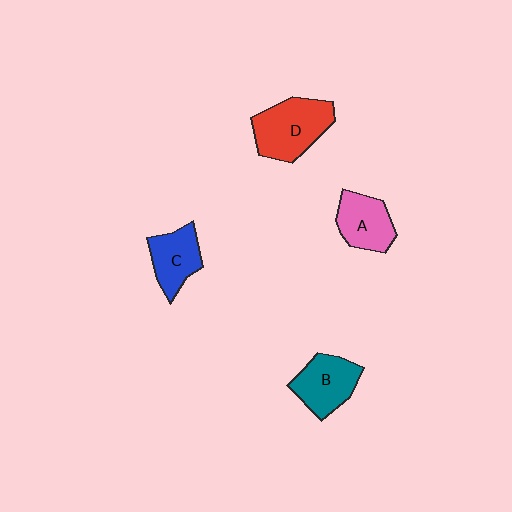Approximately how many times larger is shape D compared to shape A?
Approximately 1.4 times.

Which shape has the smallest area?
Shape C (blue).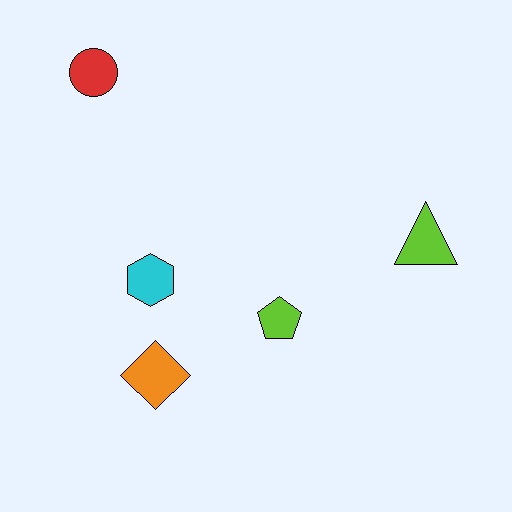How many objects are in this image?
There are 5 objects.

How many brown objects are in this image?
There are no brown objects.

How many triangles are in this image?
There is 1 triangle.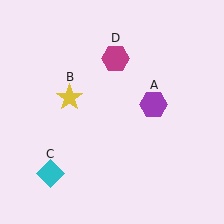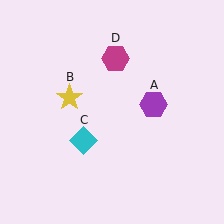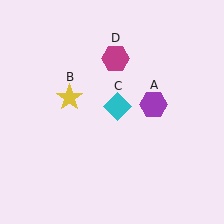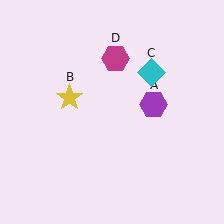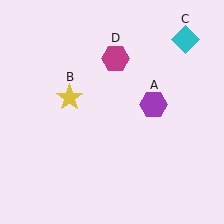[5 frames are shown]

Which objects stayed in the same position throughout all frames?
Purple hexagon (object A) and yellow star (object B) and magenta hexagon (object D) remained stationary.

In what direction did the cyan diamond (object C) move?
The cyan diamond (object C) moved up and to the right.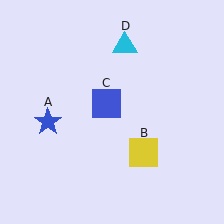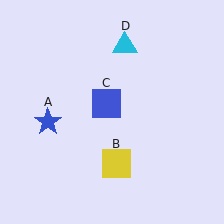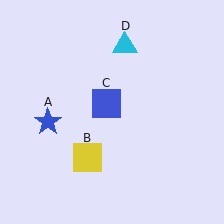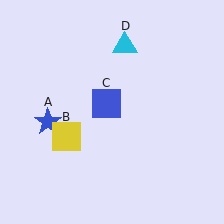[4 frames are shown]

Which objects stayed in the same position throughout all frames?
Blue star (object A) and blue square (object C) and cyan triangle (object D) remained stationary.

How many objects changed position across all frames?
1 object changed position: yellow square (object B).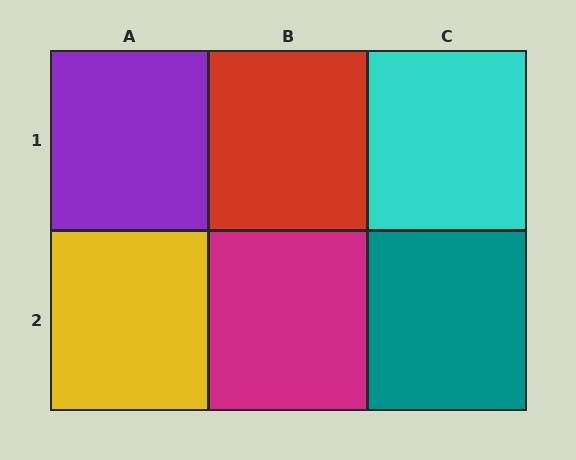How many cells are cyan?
1 cell is cyan.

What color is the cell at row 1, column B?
Red.